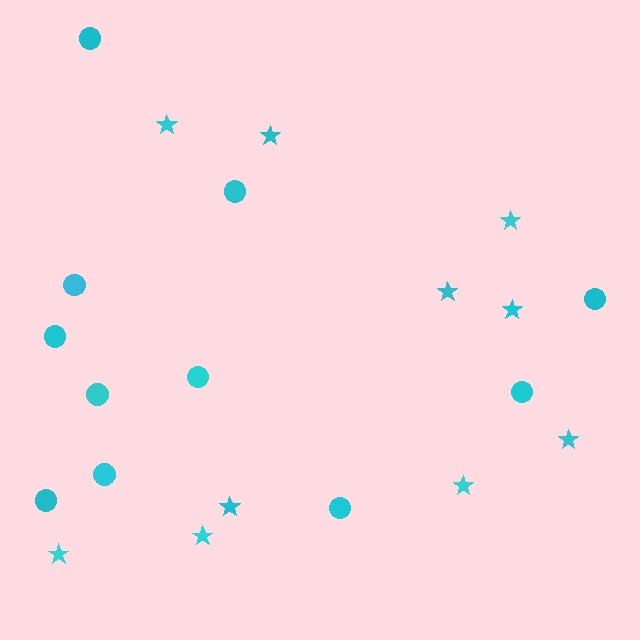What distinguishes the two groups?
There are 2 groups: one group of stars (10) and one group of circles (11).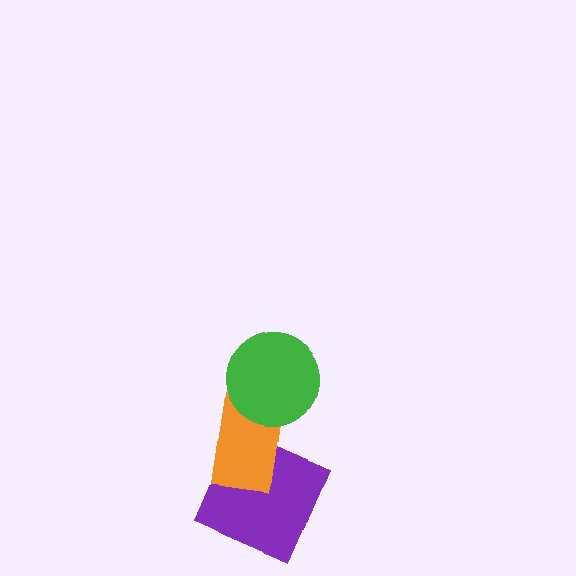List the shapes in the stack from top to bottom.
From top to bottom: the green circle, the orange rectangle, the purple square.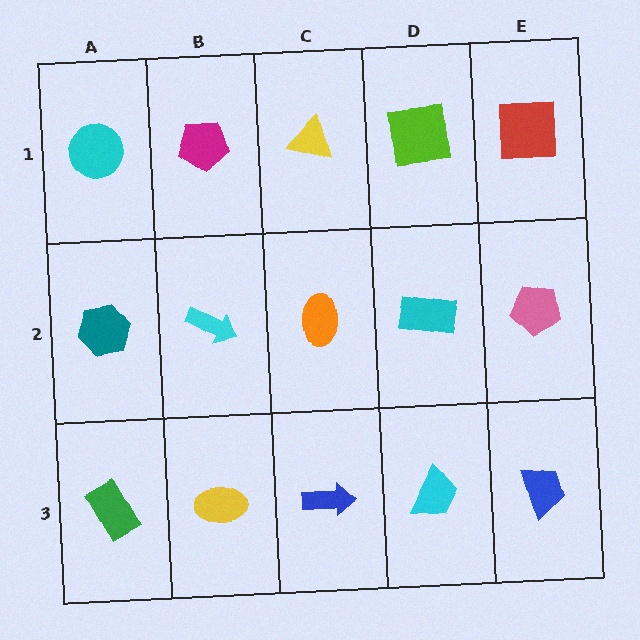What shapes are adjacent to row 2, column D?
A lime square (row 1, column D), a cyan trapezoid (row 3, column D), an orange ellipse (row 2, column C), a pink pentagon (row 2, column E).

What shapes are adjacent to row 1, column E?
A pink pentagon (row 2, column E), a lime square (row 1, column D).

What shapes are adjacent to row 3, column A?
A teal hexagon (row 2, column A), a yellow ellipse (row 3, column B).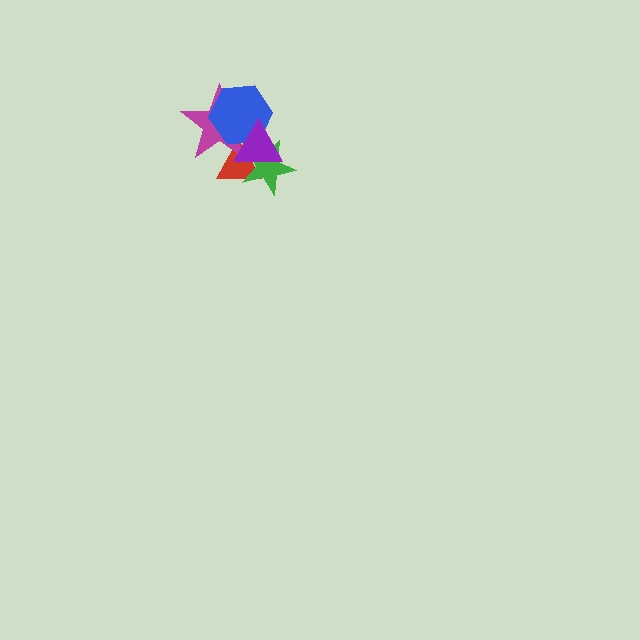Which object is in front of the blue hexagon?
The purple triangle is in front of the blue hexagon.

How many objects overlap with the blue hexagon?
3 objects overlap with the blue hexagon.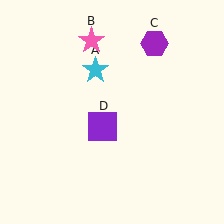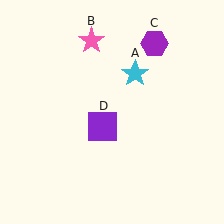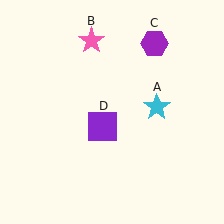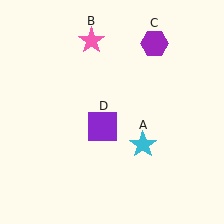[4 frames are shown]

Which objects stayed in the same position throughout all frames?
Pink star (object B) and purple hexagon (object C) and purple square (object D) remained stationary.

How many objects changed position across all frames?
1 object changed position: cyan star (object A).